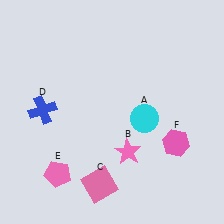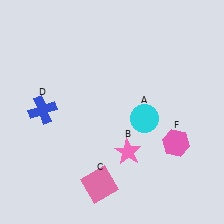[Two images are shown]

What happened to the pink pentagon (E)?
The pink pentagon (E) was removed in Image 2. It was in the bottom-left area of Image 1.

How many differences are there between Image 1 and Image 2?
There is 1 difference between the two images.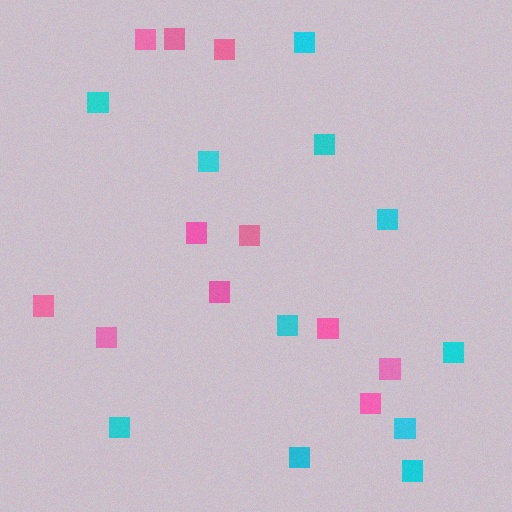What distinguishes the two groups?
There are 2 groups: one group of cyan squares (11) and one group of pink squares (11).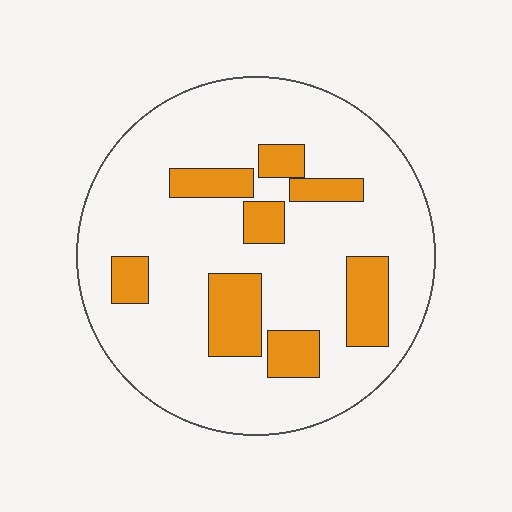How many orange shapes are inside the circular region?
8.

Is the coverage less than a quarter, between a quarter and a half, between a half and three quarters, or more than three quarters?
Less than a quarter.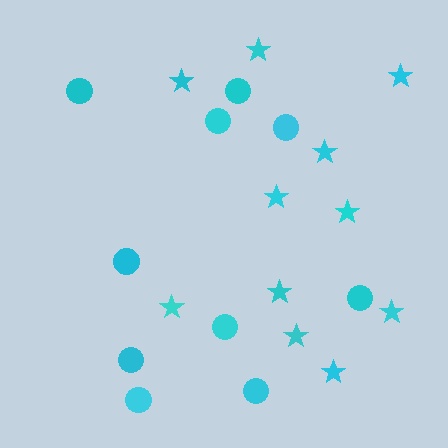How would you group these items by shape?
There are 2 groups: one group of circles (10) and one group of stars (11).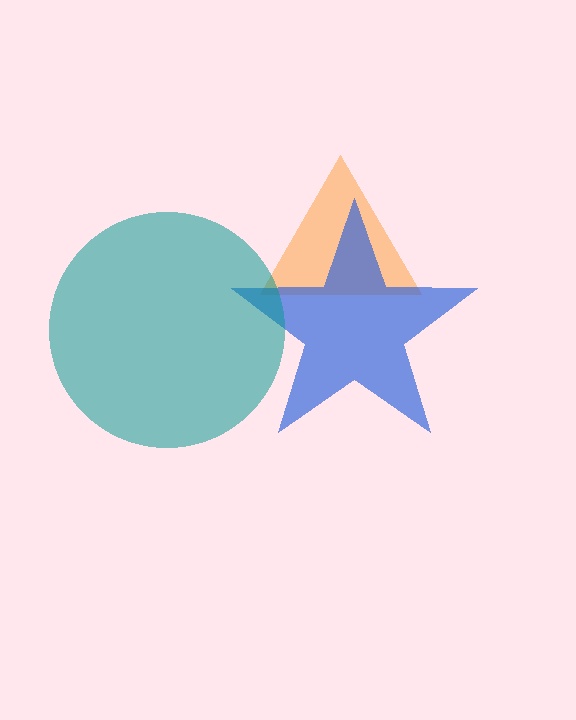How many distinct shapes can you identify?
There are 3 distinct shapes: an orange triangle, a blue star, a teal circle.